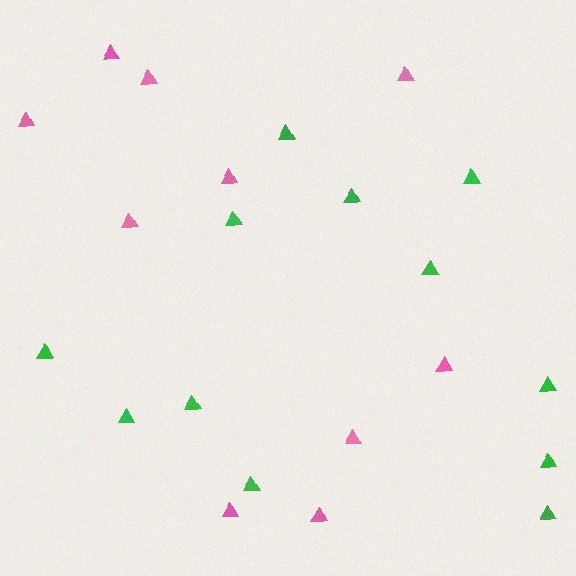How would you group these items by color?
There are 2 groups: one group of green triangles (12) and one group of pink triangles (10).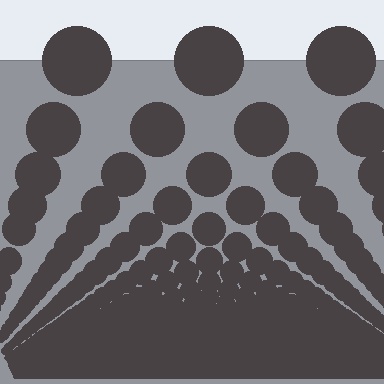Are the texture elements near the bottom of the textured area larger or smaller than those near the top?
Smaller. The gradient is inverted — elements near the bottom are smaller and denser.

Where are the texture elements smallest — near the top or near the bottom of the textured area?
Near the bottom.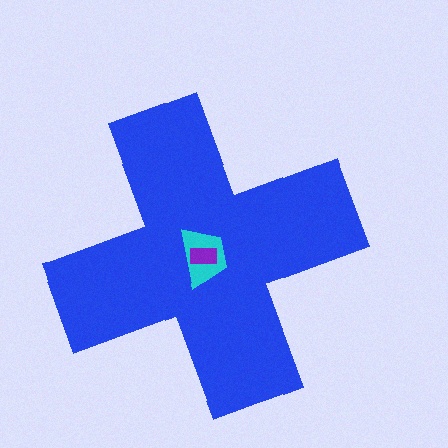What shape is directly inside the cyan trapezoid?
The purple rectangle.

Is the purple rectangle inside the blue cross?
Yes.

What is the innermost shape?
The purple rectangle.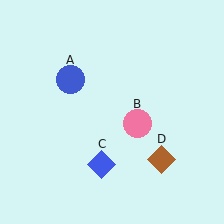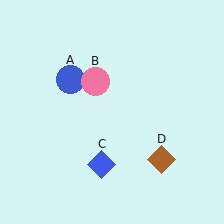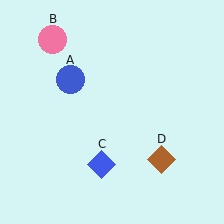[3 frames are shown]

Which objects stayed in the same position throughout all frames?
Blue circle (object A) and blue diamond (object C) and brown diamond (object D) remained stationary.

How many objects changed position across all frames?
1 object changed position: pink circle (object B).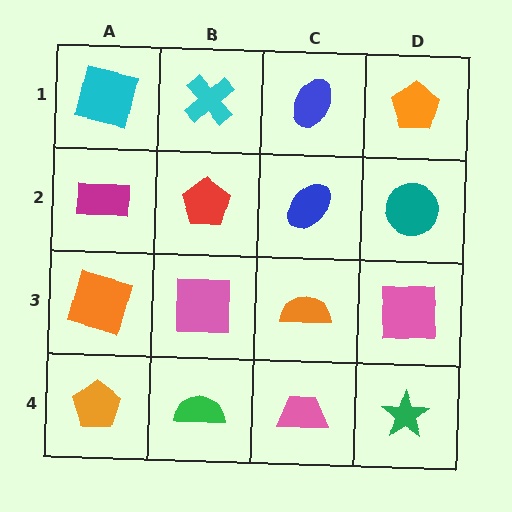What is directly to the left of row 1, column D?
A blue ellipse.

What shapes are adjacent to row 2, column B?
A cyan cross (row 1, column B), a pink square (row 3, column B), a magenta rectangle (row 2, column A), a blue ellipse (row 2, column C).